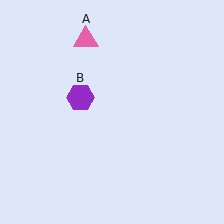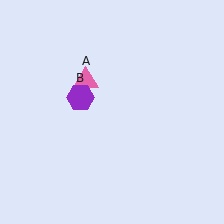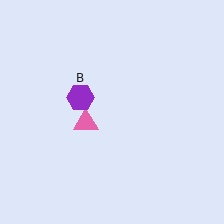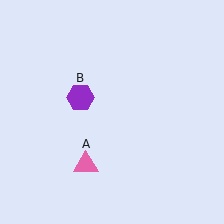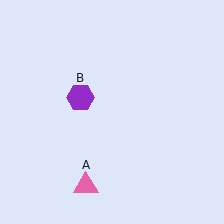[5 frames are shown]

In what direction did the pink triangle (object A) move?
The pink triangle (object A) moved down.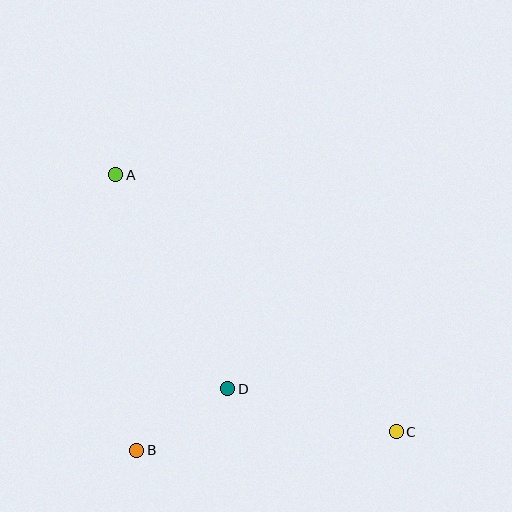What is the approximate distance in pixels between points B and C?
The distance between B and C is approximately 260 pixels.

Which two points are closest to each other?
Points B and D are closest to each other.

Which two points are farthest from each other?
Points A and C are farthest from each other.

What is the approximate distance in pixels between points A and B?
The distance between A and B is approximately 276 pixels.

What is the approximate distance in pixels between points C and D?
The distance between C and D is approximately 174 pixels.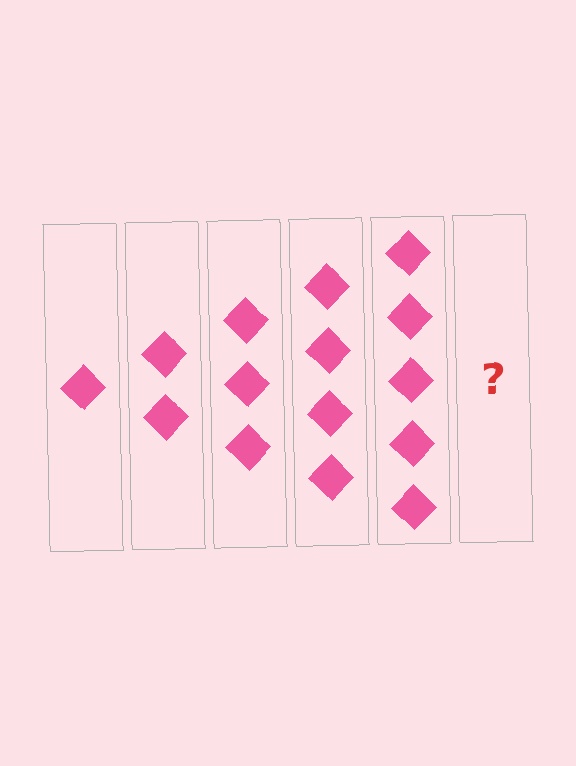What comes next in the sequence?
The next element should be 6 diamonds.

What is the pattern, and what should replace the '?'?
The pattern is that each step adds one more diamond. The '?' should be 6 diamonds.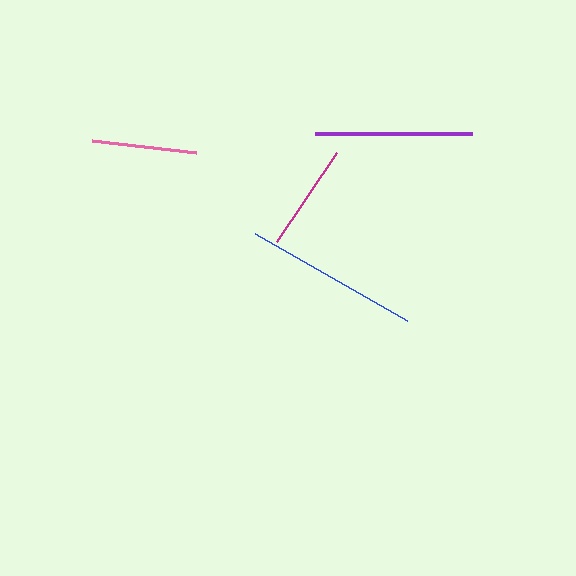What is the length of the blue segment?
The blue segment is approximately 174 pixels long.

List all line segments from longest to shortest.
From longest to shortest: blue, purple, magenta, pink.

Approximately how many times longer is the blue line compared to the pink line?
The blue line is approximately 1.7 times the length of the pink line.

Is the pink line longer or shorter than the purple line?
The purple line is longer than the pink line.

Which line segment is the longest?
The blue line is the longest at approximately 174 pixels.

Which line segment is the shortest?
The pink line is the shortest at approximately 105 pixels.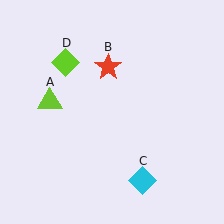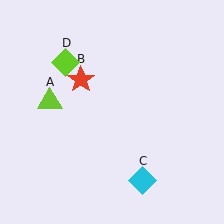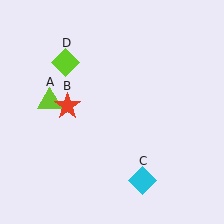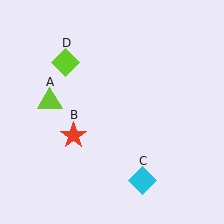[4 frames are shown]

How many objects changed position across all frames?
1 object changed position: red star (object B).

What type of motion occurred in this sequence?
The red star (object B) rotated counterclockwise around the center of the scene.